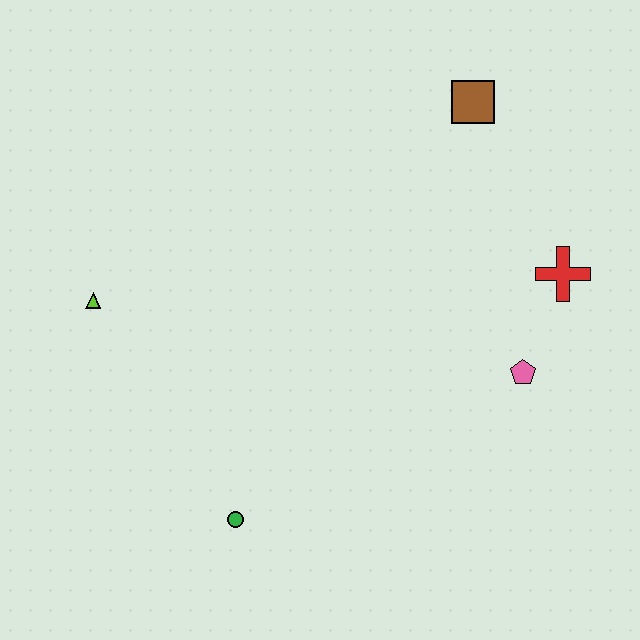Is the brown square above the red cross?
Yes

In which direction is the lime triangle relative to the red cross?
The lime triangle is to the left of the red cross.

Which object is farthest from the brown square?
The green circle is farthest from the brown square.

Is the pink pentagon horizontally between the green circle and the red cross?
Yes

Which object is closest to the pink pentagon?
The red cross is closest to the pink pentagon.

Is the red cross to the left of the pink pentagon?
No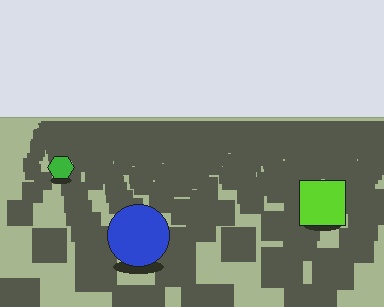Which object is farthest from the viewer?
The green hexagon is farthest from the viewer. It appears smaller and the ground texture around it is denser.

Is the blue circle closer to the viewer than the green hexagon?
Yes. The blue circle is closer — you can tell from the texture gradient: the ground texture is coarser near it.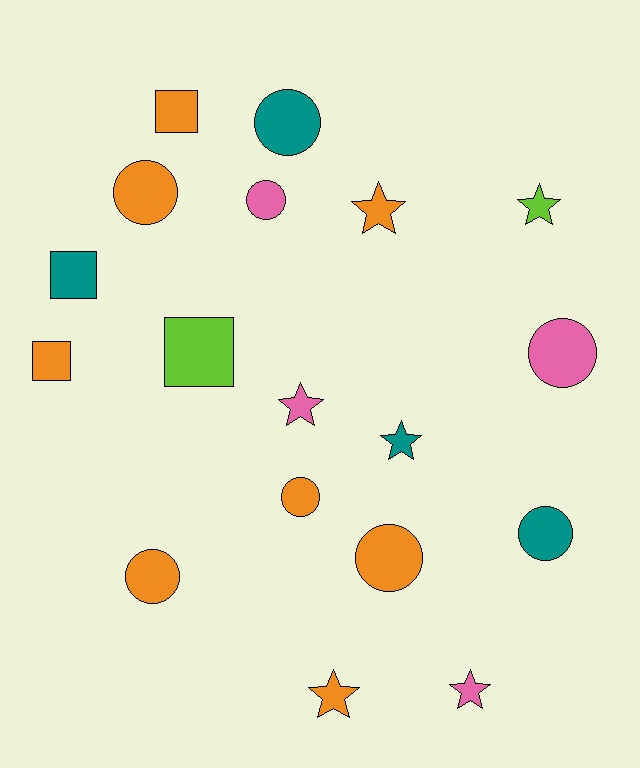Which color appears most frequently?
Orange, with 8 objects.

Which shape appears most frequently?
Circle, with 8 objects.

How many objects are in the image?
There are 18 objects.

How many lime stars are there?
There is 1 lime star.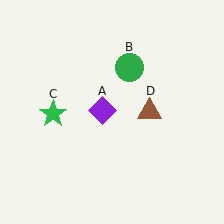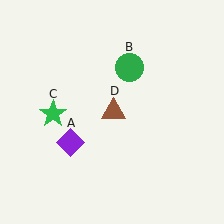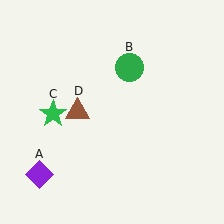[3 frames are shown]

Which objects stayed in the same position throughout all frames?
Green circle (object B) and green star (object C) remained stationary.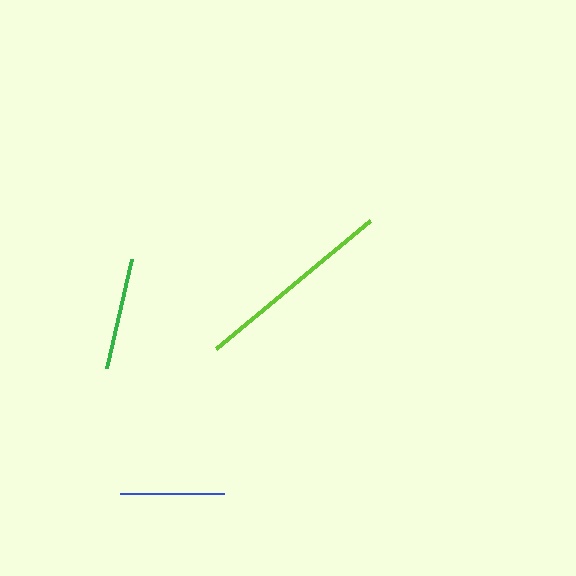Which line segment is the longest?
The lime line is the longest at approximately 200 pixels.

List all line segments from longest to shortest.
From longest to shortest: lime, green, blue.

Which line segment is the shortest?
The blue line is the shortest at approximately 104 pixels.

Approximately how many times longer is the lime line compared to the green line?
The lime line is approximately 1.8 times the length of the green line.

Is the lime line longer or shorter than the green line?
The lime line is longer than the green line.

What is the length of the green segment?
The green segment is approximately 111 pixels long.